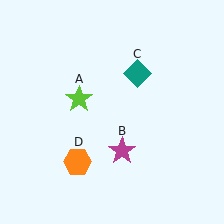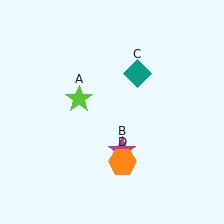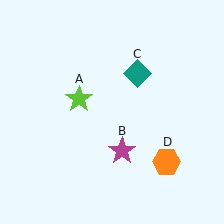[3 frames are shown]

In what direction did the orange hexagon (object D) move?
The orange hexagon (object D) moved right.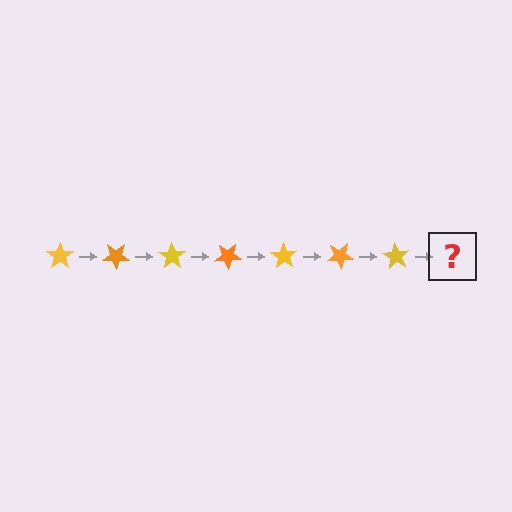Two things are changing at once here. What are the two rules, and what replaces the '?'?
The two rules are that it rotates 35 degrees each step and the color cycles through yellow and orange. The '?' should be an orange star, rotated 245 degrees from the start.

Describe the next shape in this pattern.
It should be an orange star, rotated 245 degrees from the start.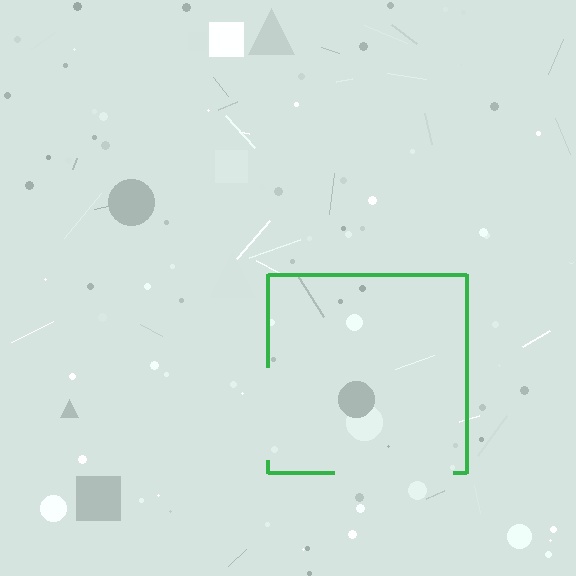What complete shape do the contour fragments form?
The contour fragments form a square.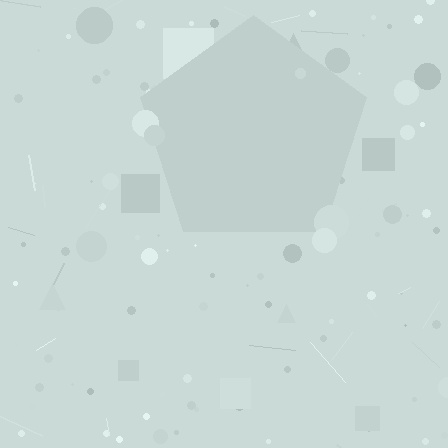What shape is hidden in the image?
A pentagon is hidden in the image.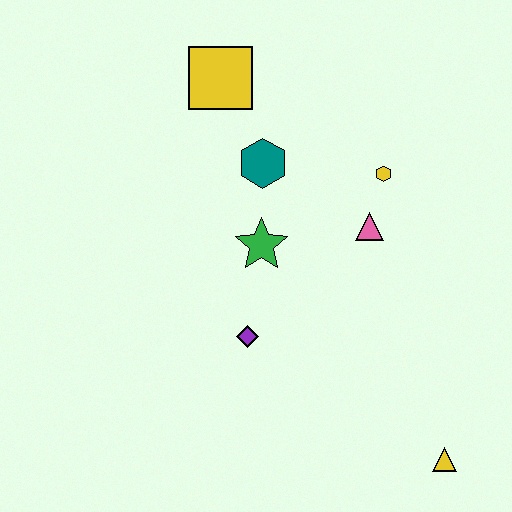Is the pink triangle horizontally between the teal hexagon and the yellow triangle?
Yes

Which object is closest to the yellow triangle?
The purple diamond is closest to the yellow triangle.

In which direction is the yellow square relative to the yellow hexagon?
The yellow square is to the left of the yellow hexagon.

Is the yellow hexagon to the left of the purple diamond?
No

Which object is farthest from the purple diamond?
The yellow square is farthest from the purple diamond.